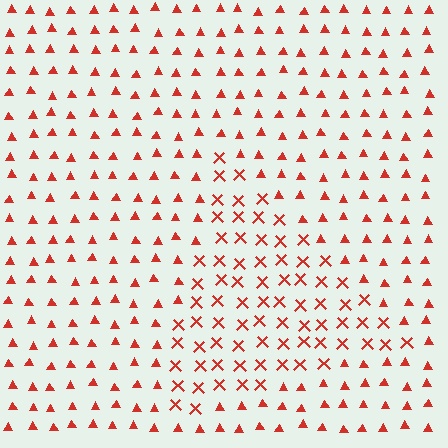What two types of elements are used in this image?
The image uses X marks inside the triangle region and triangles outside it.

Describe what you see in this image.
The image is filled with small red elements arranged in a uniform grid. A triangle-shaped region contains X marks, while the surrounding area contains triangles. The boundary is defined purely by the change in element shape.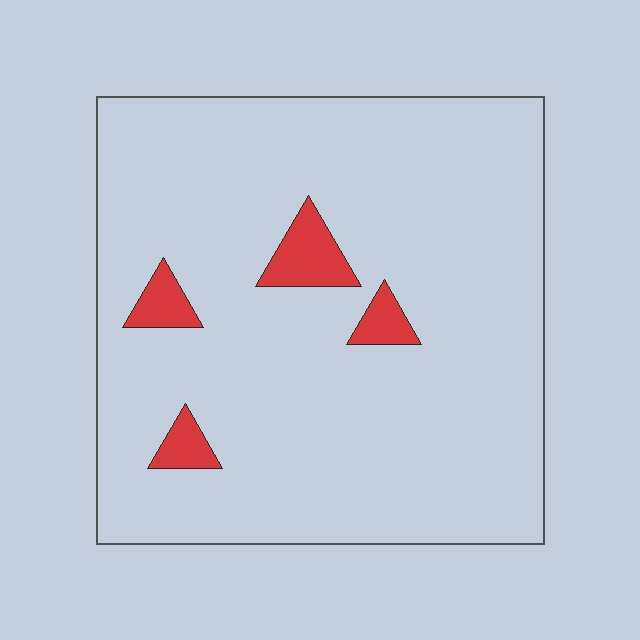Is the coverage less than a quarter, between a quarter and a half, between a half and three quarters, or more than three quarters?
Less than a quarter.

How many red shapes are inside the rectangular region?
4.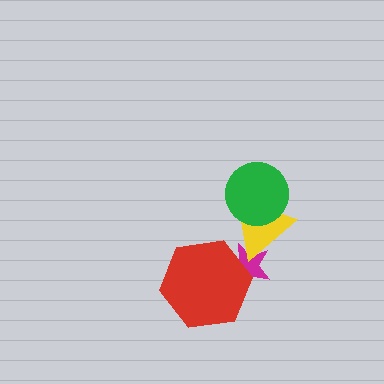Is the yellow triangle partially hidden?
Yes, it is partially covered by another shape.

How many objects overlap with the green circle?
1 object overlaps with the green circle.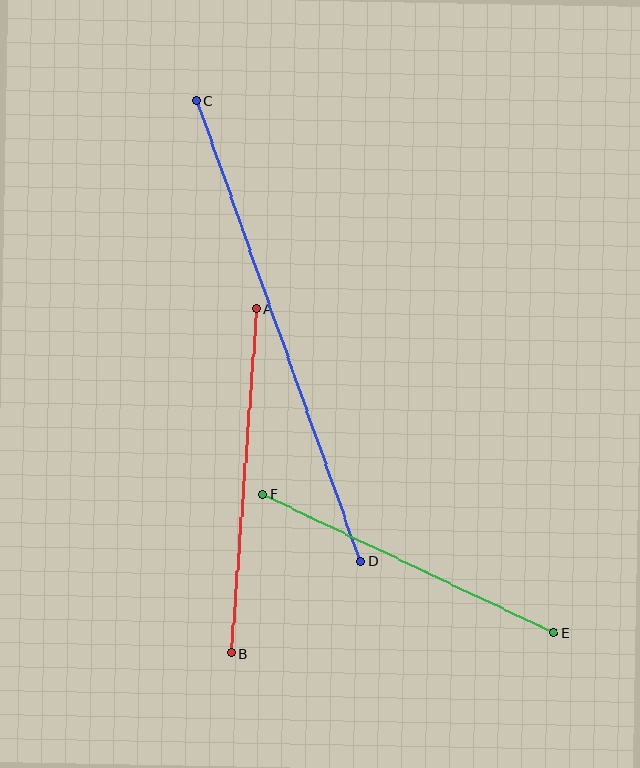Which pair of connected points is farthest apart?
Points C and D are farthest apart.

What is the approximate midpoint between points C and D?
The midpoint is at approximately (278, 331) pixels.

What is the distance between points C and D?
The distance is approximately 489 pixels.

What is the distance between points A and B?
The distance is approximately 346 pixels.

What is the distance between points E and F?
The distance is approximately 322 pixels.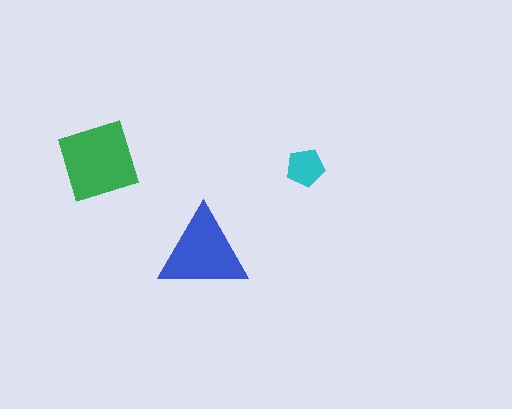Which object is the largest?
The green square.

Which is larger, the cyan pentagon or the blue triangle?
The blue triangle.